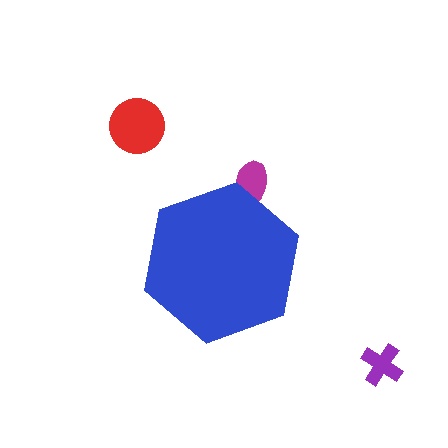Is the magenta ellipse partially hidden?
Yes, the magenta ellipse is partially hidden behind the blue hexagon.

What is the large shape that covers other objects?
A blue hexagon.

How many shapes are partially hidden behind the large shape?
1 shape is partially hidden.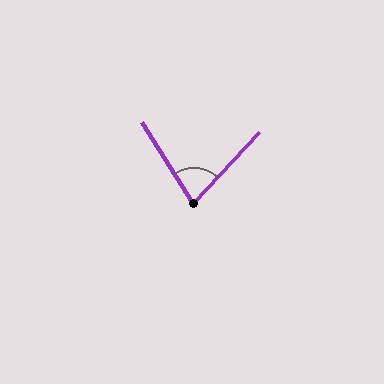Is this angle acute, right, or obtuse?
It is acute.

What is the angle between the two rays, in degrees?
Approximately 76 degrees.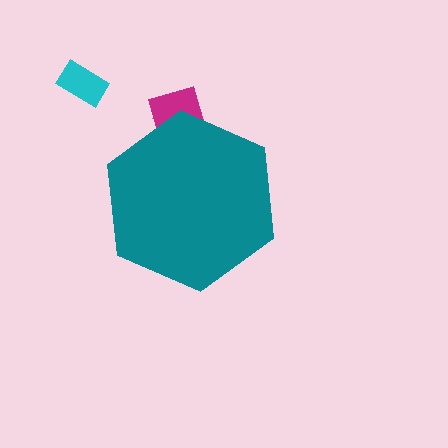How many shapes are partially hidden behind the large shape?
2 shapes are partially hidden.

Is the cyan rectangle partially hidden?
No, the cyan rectangle is fully visible.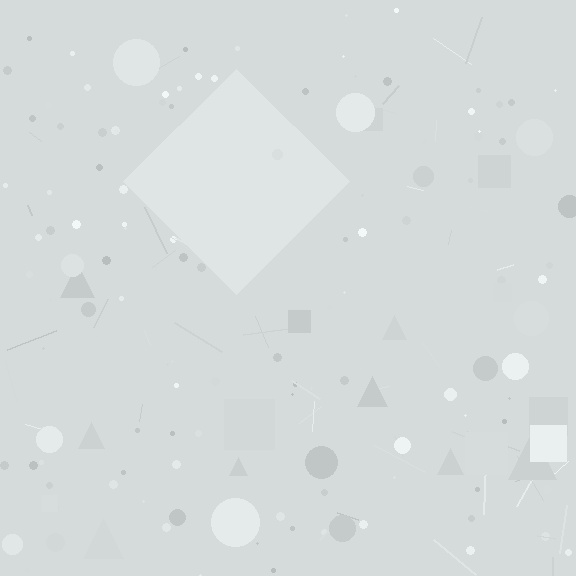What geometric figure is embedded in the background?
A diamond is embedded in the background.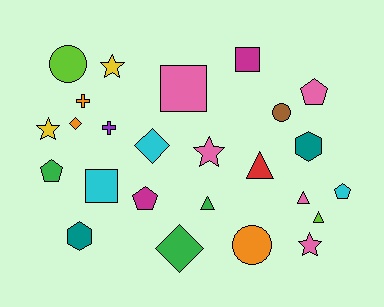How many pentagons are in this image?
There are 4 pentagons.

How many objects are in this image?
There are 25 objects.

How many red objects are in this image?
There is 1 red object.